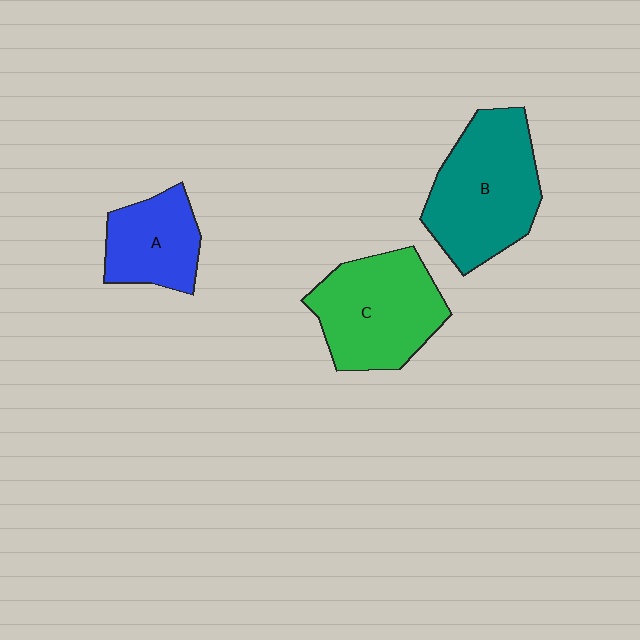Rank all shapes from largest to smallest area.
From largest to smallest: B (teal), C (green), A (blue).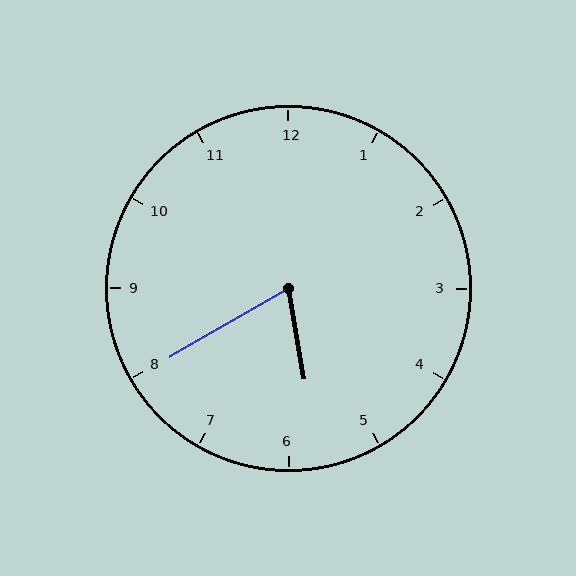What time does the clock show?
5:40.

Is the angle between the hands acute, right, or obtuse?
It is acute.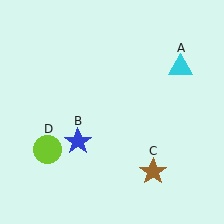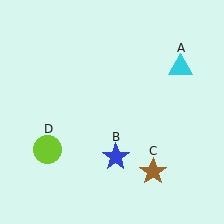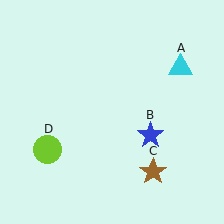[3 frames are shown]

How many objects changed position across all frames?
1 object changed position: blue star (object B).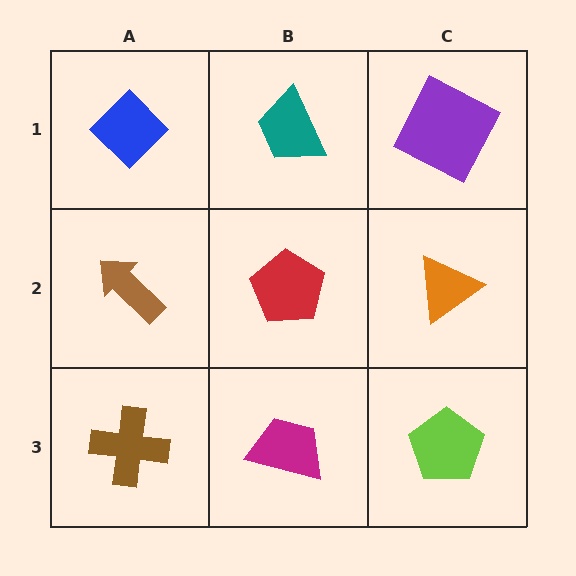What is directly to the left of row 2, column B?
A brown arrow.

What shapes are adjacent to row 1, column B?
A red pentagon (row 2, column B), a blue diamond (row 1, column A), a purple square (row 1, column C).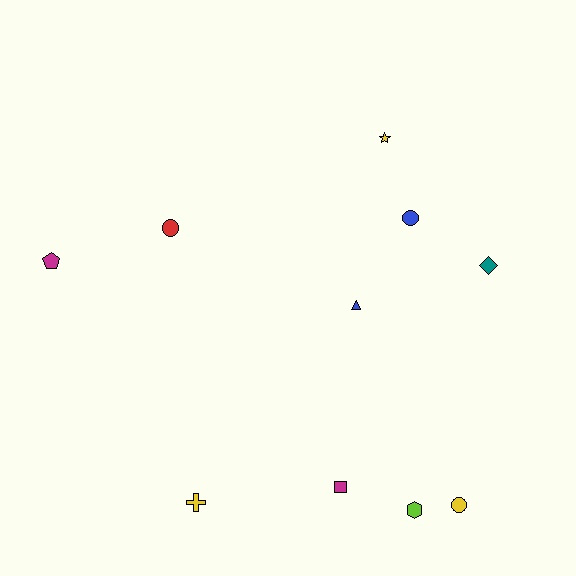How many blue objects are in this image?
There are 2 blue objects.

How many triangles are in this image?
There is 1 triangle.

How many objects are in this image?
There are 10 objects.